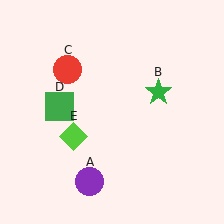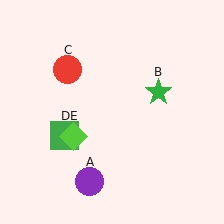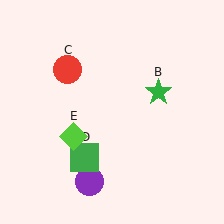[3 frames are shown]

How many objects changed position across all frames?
1 object changed position: green square (object D).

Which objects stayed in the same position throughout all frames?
Purple circle (object A) and green star (object B) and red circle (object C) and lime diamond (object E) remained stationary.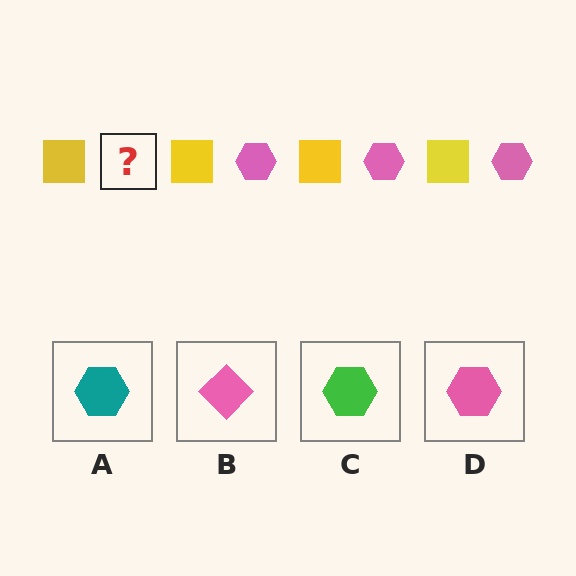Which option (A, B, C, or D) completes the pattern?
D.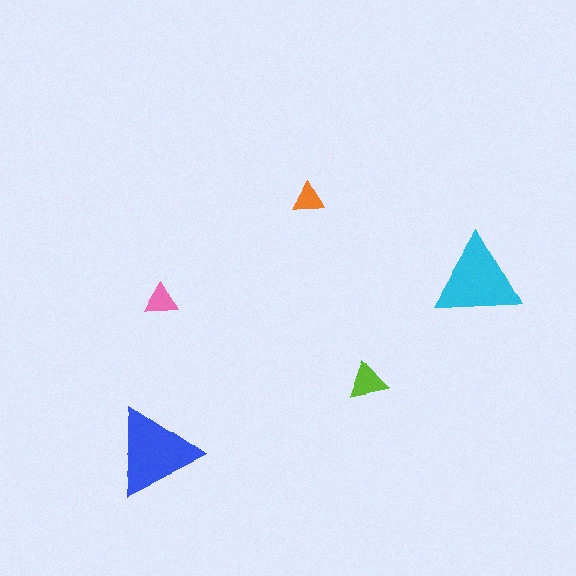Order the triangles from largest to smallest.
the blue one, the cyan one, the lime one, the pink one, the orange one.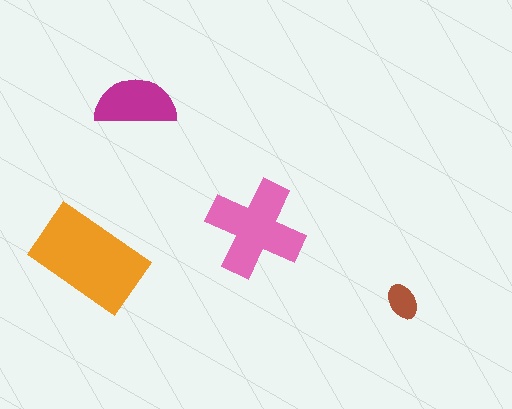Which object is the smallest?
The brown ellipse.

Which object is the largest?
The orange rectangle.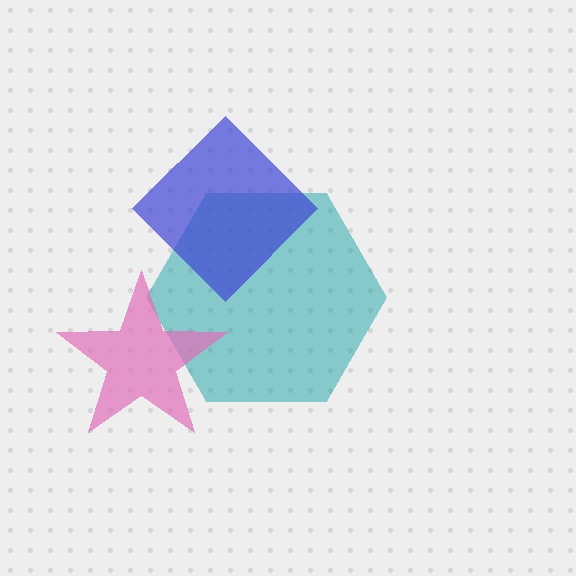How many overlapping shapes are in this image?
There are 3 overlapping shapes in the image.